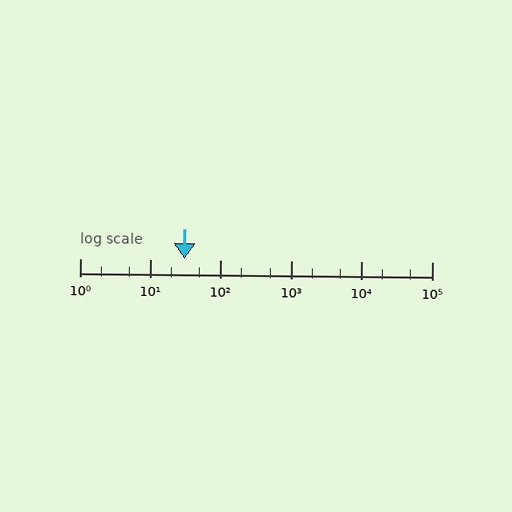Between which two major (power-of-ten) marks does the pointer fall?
The pointer is between 10 and 100.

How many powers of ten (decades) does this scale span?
The scale spans 5 decades, from 1 to 100000.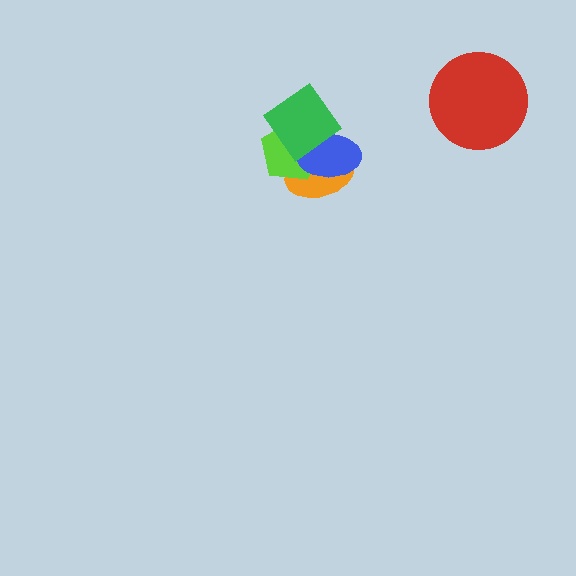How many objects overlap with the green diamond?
3 objects overlap with the green diamond.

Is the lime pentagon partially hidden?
Yes, it is partially covered by another shape.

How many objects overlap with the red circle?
0 objects overlap with the red circle.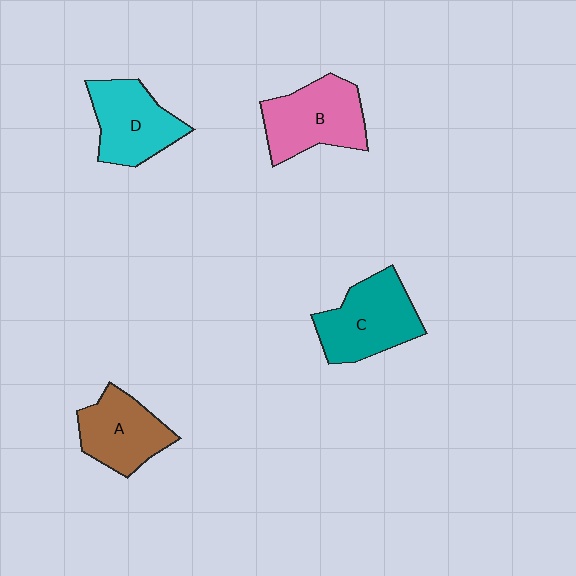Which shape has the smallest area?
Shape A (brown).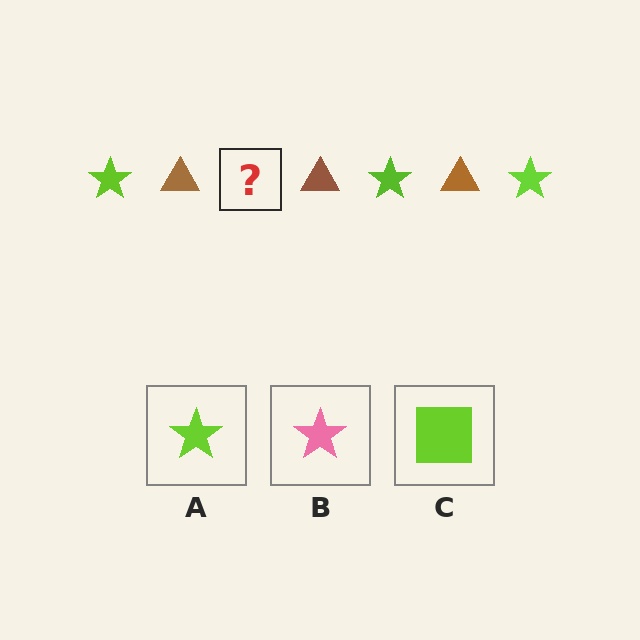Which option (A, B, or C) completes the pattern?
A.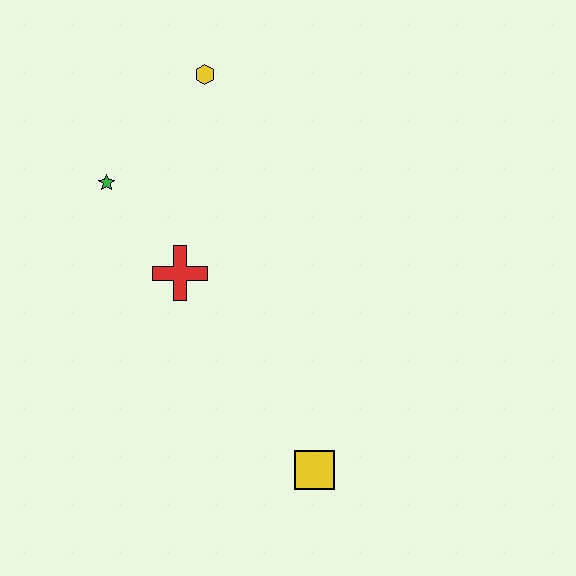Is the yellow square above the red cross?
No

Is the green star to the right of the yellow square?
No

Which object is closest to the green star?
The red cross is closest to the green star.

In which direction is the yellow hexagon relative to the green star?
The yellow hexagon is above the green star.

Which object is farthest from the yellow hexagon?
The yellow square is farthest from the yellow hexagon.